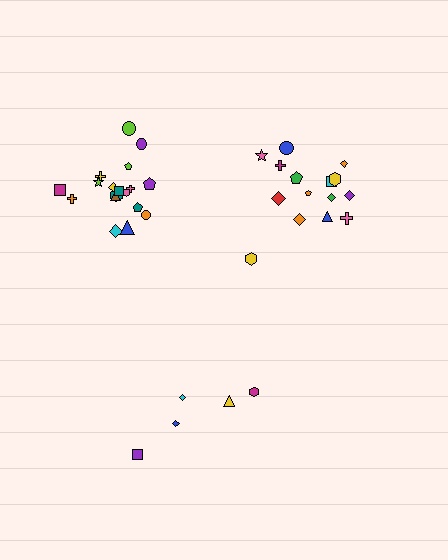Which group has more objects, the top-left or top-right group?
The top-left group.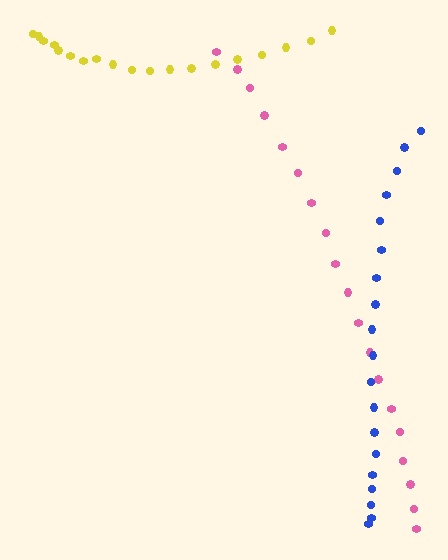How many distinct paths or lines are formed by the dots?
There are 3 distinct paths.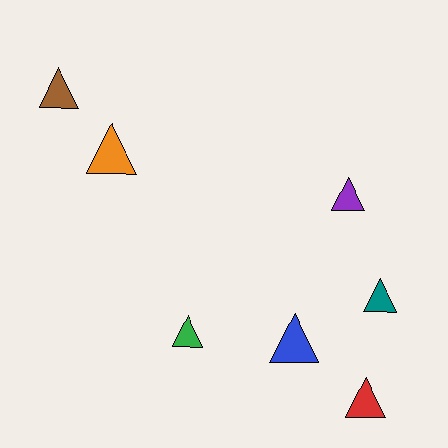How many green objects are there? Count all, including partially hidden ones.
There is 1 green object.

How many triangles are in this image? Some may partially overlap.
There are 7 triangles.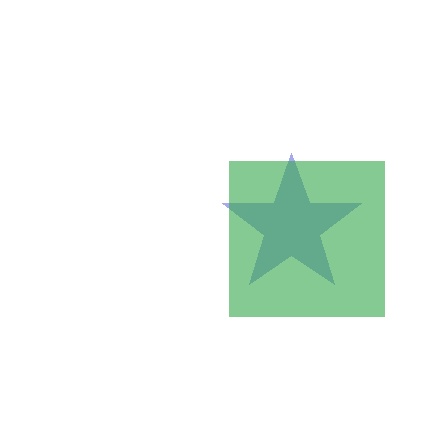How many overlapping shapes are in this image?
There are 2 overlapping shapes in the image.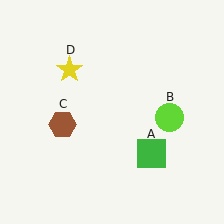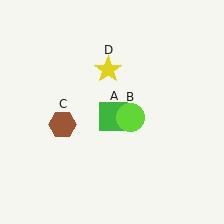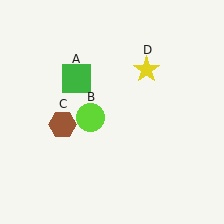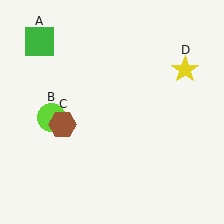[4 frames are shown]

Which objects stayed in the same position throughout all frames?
Brown hexagon (object C) remained stationary.